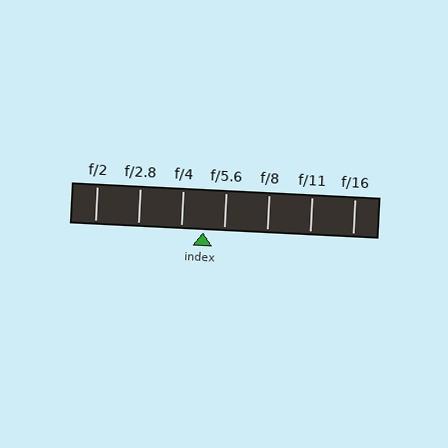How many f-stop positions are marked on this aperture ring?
There are 7 f-stop positions marked.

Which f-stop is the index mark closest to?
The index mark is closest to f/5.6.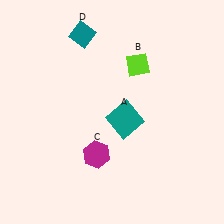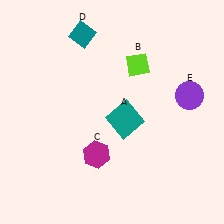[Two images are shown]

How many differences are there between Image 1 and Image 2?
There is 1 difference between the two images.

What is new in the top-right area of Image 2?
A purple circle (E) was added in the top-right area of Image 2.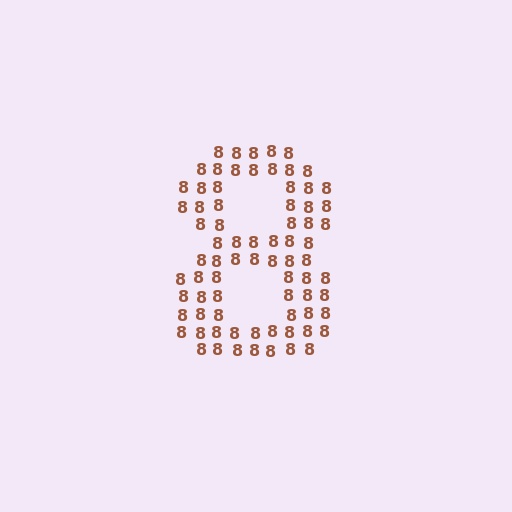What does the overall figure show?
The overall figure shows the digit 8.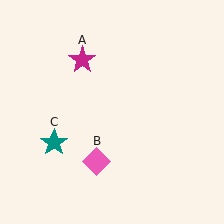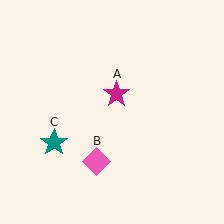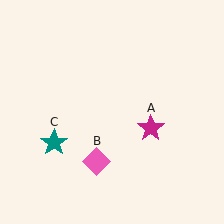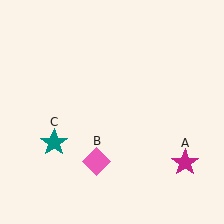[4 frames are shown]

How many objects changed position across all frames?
1 object changed position: magenta star (object A).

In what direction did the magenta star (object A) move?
The magenta star (object A) moved down and to the right.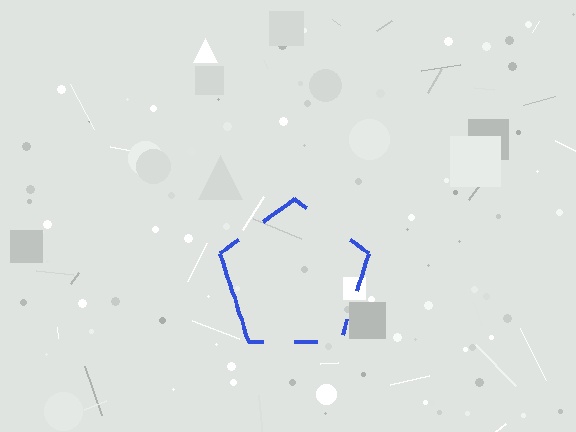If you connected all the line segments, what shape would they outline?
They would outline a pentagon.